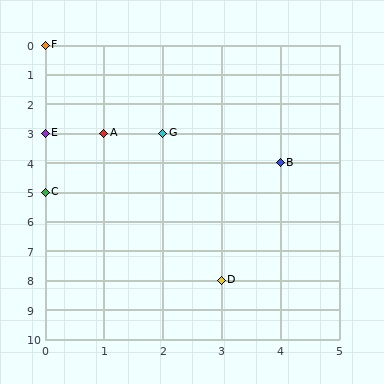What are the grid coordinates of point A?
Point A is at grid coordinates (1, 3).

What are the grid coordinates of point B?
Point B is at grid coordinates (4, 4).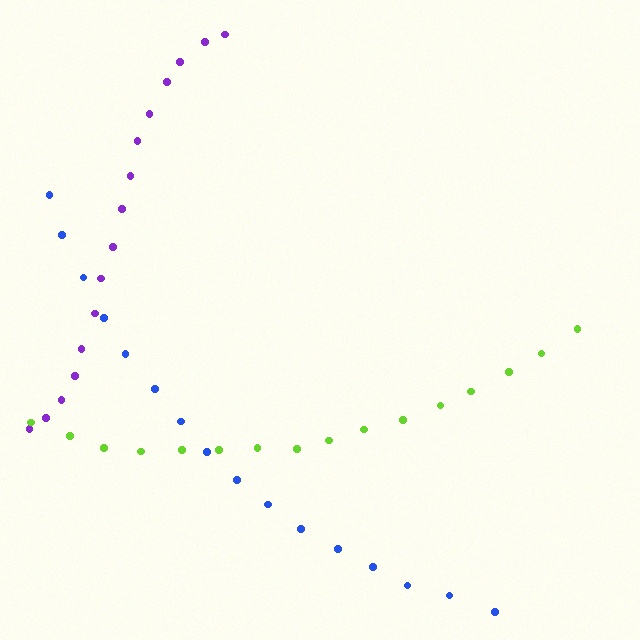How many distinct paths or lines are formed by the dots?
There are 3 distinct paths.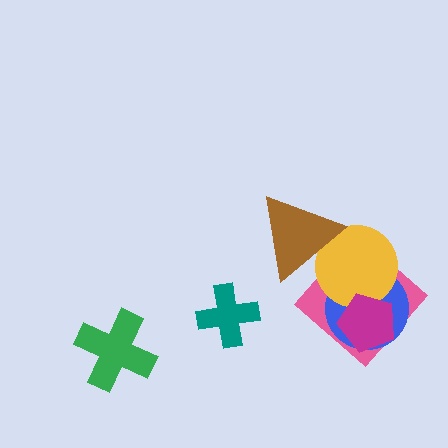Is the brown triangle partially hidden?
No, no other shape covers it.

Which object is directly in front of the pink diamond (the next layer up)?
The blue circle is directly in front of the pink diamond.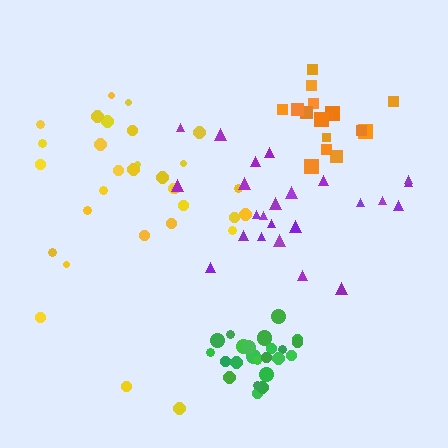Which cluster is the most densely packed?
Green.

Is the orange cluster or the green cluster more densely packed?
Green.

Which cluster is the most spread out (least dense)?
Yellow.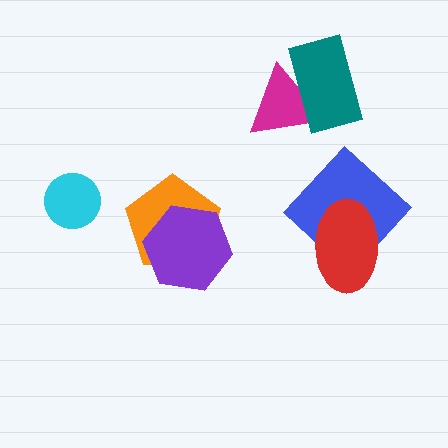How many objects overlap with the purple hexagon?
1 object overlaps with the purple hexagon.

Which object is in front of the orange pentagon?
The purple hexagon is in front of the orange pentagon.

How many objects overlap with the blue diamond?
1 object overlaps with the blue diamond.